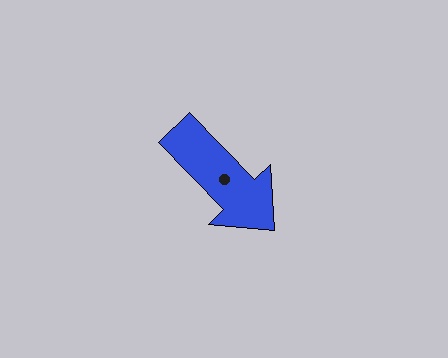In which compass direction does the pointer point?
Southeast.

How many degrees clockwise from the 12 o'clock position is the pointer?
Approximately 136 degrees.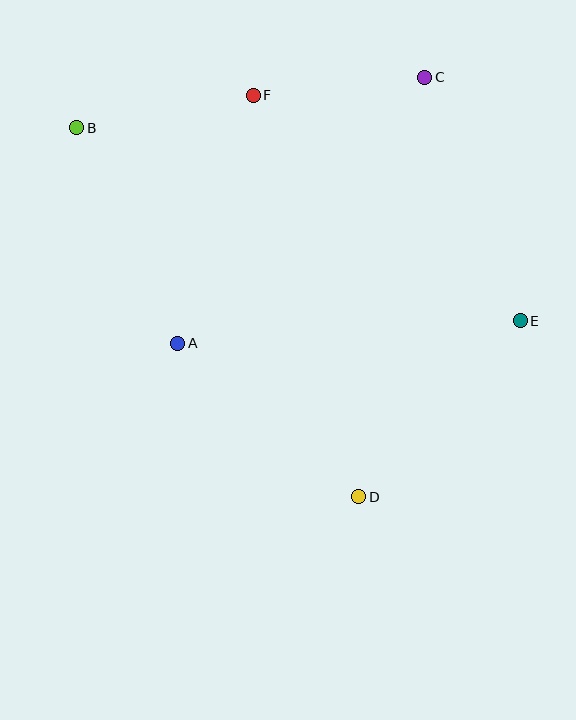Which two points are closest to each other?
Points C and F are closest to each other.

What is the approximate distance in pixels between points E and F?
The distance between E and F is approximately 350 pixels.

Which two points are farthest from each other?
Points B and E are farthest from each other.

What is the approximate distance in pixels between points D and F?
The distance between D and F is approximately 415 pixels.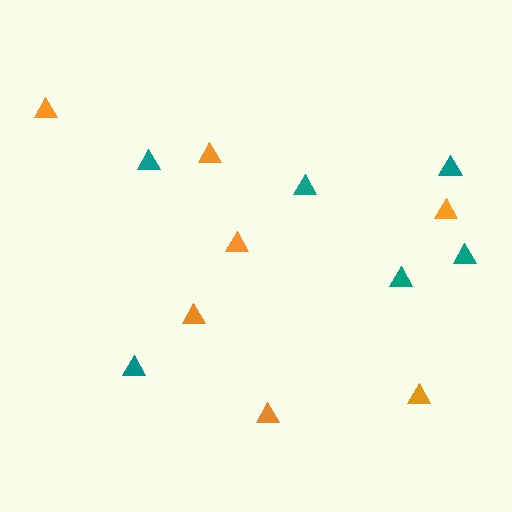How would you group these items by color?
There are 2 groups: one group of orange triangles (7) and one group of teal triangles (6).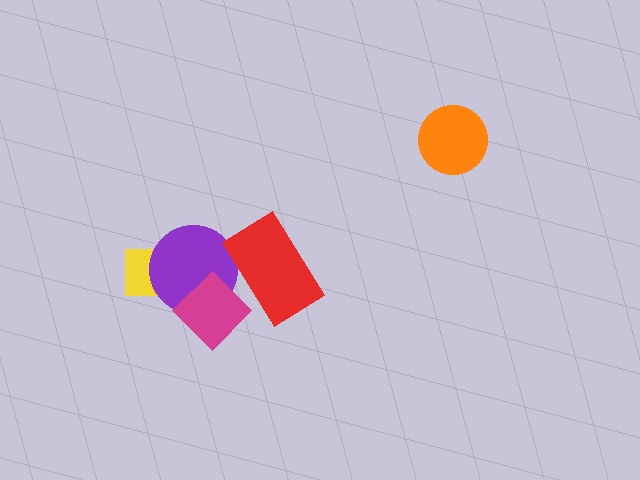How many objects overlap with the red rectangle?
2 objects overlap with the red rectangle.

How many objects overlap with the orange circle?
0 objects overlap with the orange circle.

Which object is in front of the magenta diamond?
The red rectangle is in front of the magenta diamond.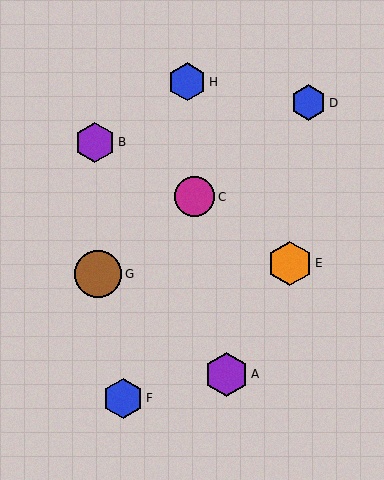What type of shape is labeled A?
Shape A is a purple hexagon.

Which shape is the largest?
The brown circle (labeled G) is the largest.